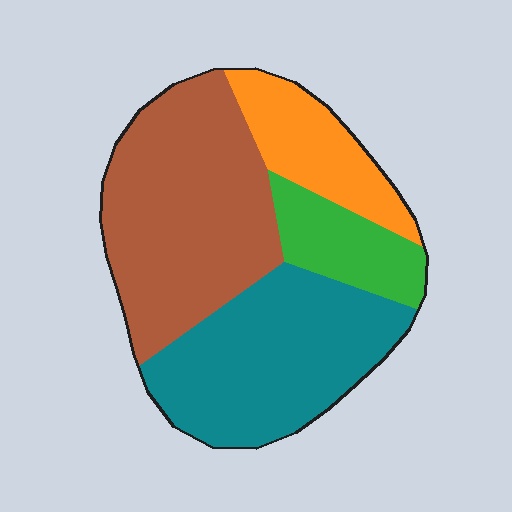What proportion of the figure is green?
Green takes up less than a quarter of the figure.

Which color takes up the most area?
Brown, at roughly 40%.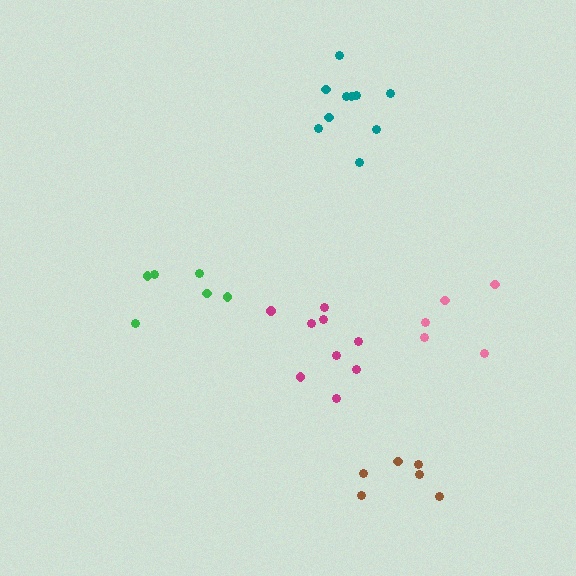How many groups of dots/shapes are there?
There are 5 groups.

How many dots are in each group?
Group 1: 5 dots, Group 2: 6 dots, Group 3: 9 dots, Group 4: 10 dots, Group 5: 6 dots (36 total).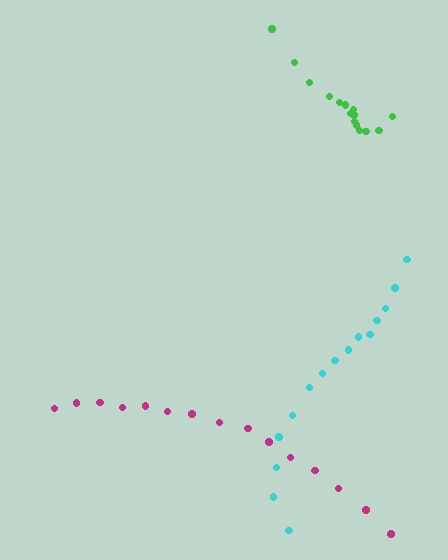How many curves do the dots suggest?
There are 3 distinct paths.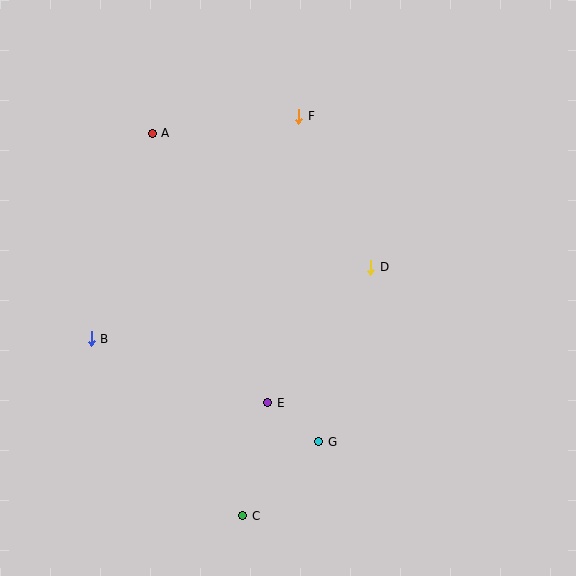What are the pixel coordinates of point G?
Point G is at (319, 442).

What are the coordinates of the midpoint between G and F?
The midpoint between G and F is at (309, 279).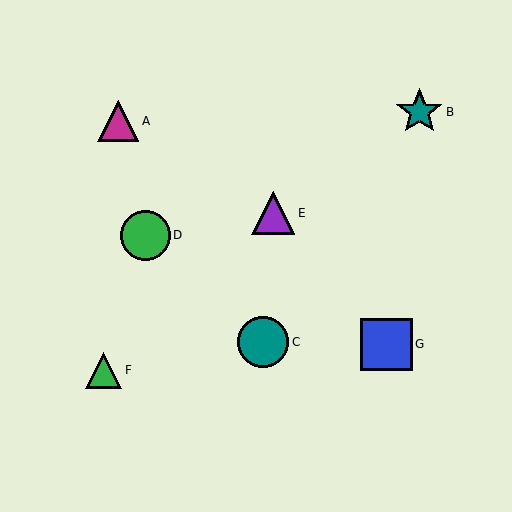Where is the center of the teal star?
The center of the teal star is at (419, 112).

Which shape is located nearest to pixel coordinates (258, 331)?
The teal circle (labeled C) at (263, 342) is nearest to that location.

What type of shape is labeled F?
Shape F is a green triangle.